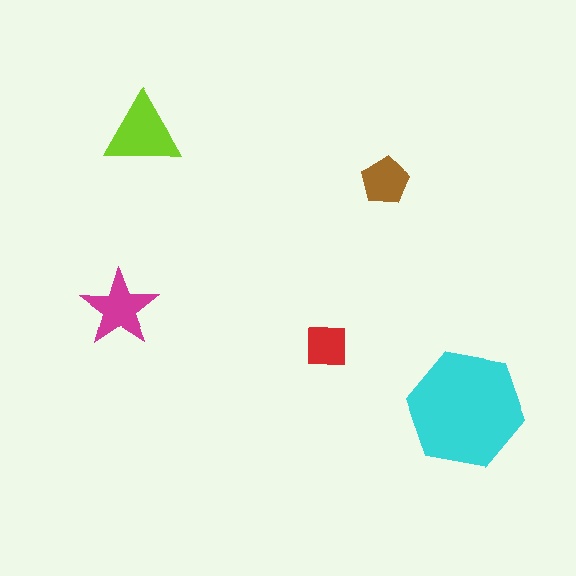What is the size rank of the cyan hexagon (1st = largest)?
1st.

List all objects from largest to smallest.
The cyan hexagon, the lime triangle, the magenta star, the brown pentagon, the red square.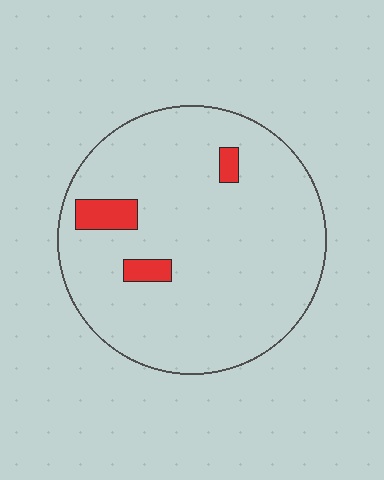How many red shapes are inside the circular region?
3.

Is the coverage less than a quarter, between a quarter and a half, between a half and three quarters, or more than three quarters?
Less than a quarter.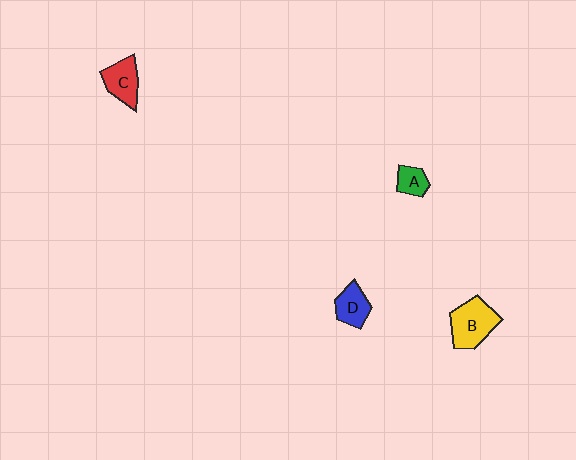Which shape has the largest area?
Shape B (yellow).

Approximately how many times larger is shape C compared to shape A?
Approximately 1.6 times.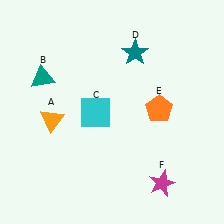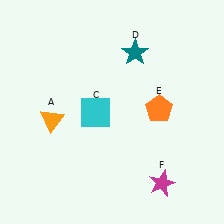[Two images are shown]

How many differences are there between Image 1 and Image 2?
There is 1 difference between the two images.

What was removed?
The teal triangle (B) was removed in Image 2.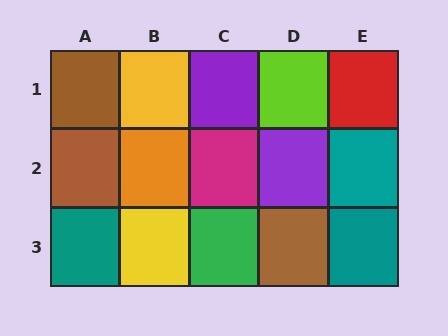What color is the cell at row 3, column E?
Teal.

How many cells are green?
1 cell is green.